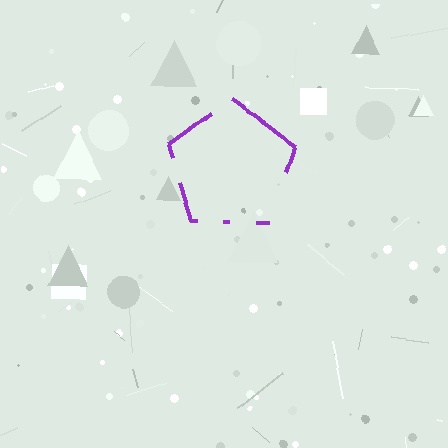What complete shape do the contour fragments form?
The contour fragments form a pentagon.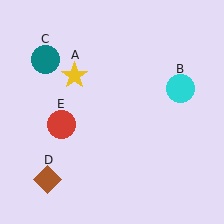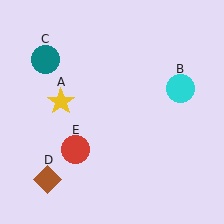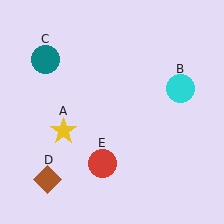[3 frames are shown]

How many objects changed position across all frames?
2 objects changed position: yellow star (object A), red circle (object E).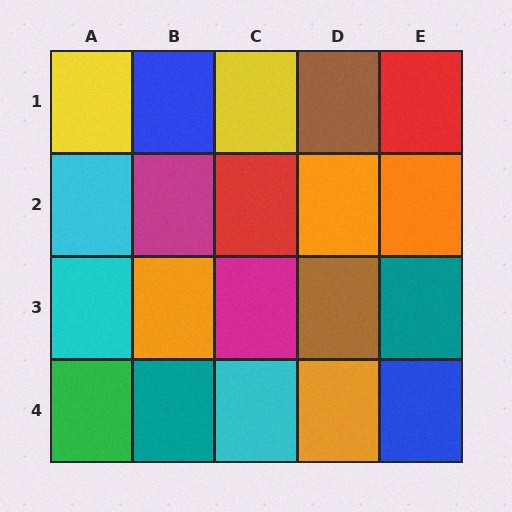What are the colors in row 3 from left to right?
Cyan, orange, magenta, brown, teal.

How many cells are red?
2 cells are red.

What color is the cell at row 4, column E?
Blue.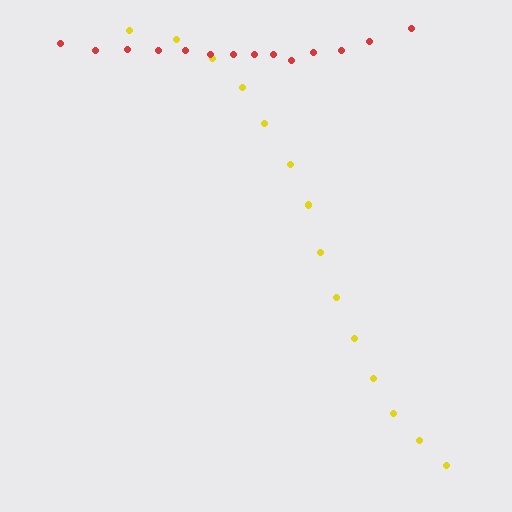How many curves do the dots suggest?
There are 2 distinct paths.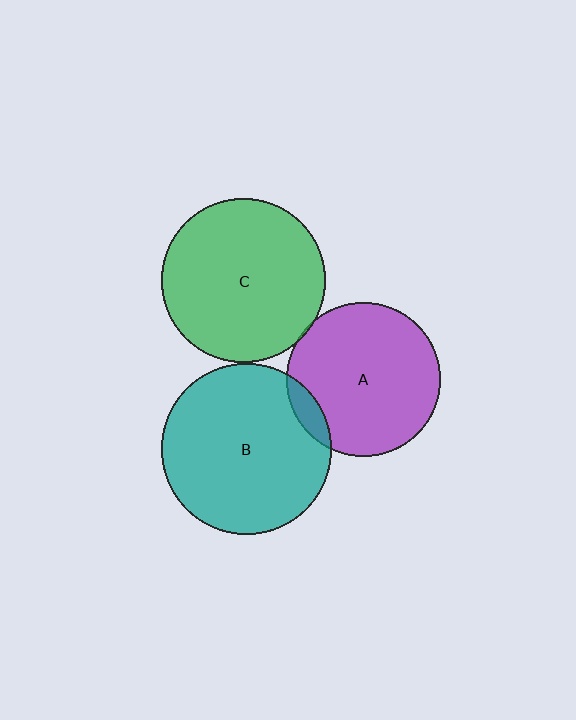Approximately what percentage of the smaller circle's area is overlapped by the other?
Approximately 5%.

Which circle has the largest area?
Circle B (teal).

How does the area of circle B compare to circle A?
Approximately 1.2 times.